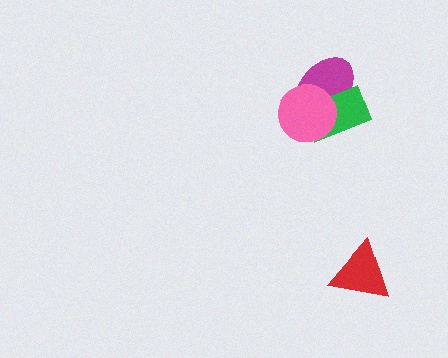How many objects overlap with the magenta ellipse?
2 objects overlap with the magenta ellipse.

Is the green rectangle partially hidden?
Yes, it is partially covered by another shape.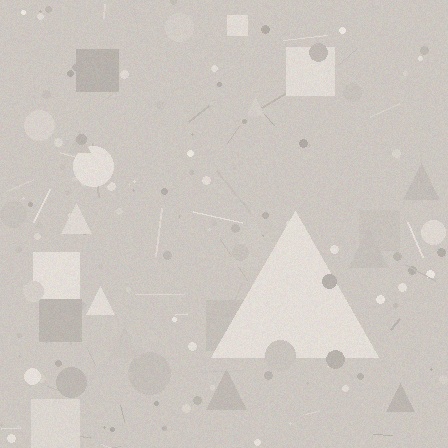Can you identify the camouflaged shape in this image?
The camouflaged shape is a triangle.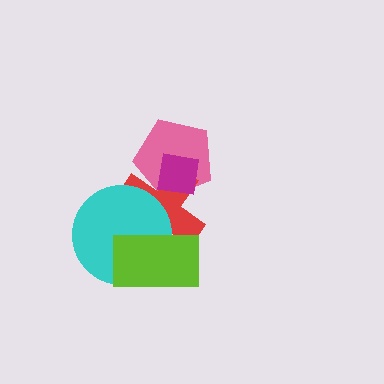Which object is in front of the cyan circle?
The lime rectangle is in front of the cyan circle.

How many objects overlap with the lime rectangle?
2 objects overlap with the lime rectangle.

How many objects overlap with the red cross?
4 objects overlap with the red cross.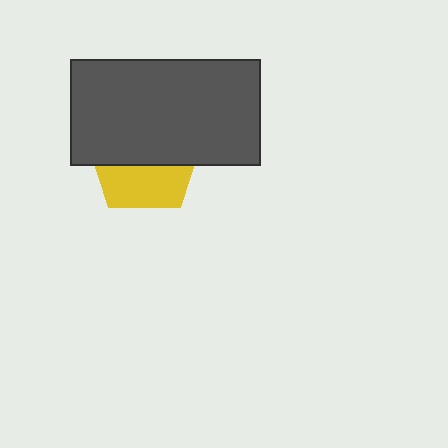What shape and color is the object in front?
The object in front is a dark gray rectangle.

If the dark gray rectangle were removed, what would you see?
You would see the complete yellow pentagon.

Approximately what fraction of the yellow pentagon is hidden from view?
Roughly 59% of the yellow pentagon is hidden behind the dark gray rectangle.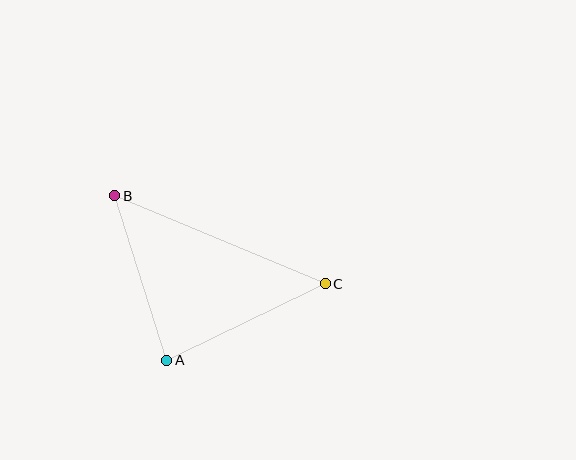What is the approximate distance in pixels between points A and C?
The distance between A and C is approximately 176 pixels.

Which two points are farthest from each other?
Points B and C are farthest from each other.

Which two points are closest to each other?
Points A and B are closest to each other.